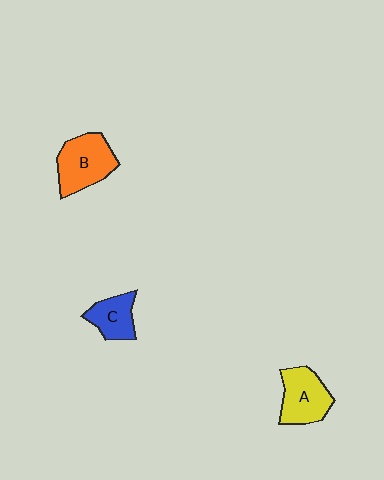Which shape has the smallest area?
Shape C (blue).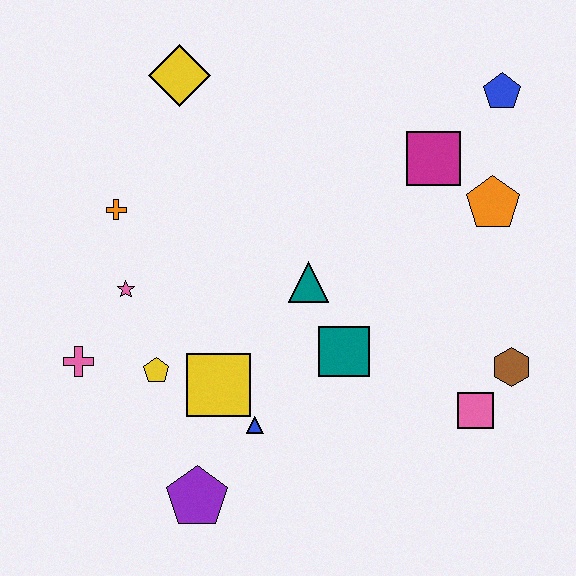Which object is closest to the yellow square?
The blue triangle is closest to the yellow square.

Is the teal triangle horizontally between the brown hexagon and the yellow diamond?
Yes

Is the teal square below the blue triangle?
No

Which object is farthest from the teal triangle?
The blue pentagon is farthest from the teal triangle.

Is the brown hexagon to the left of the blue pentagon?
No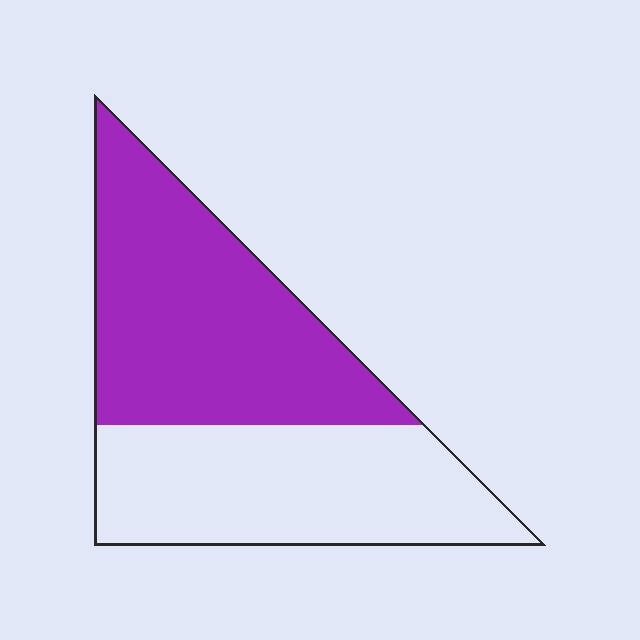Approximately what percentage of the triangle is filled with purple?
Approximately 55%.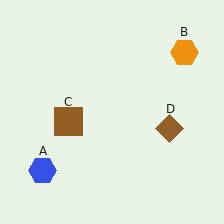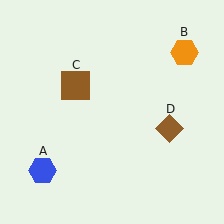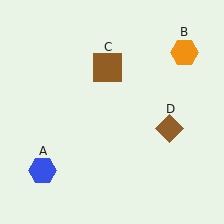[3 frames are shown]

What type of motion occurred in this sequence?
The brown square (object C) rotated clockwise around the center of the scene.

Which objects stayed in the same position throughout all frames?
Blue hexagon (object A) and orange hexagon (object B) and brown diamond (object D) remained stationary.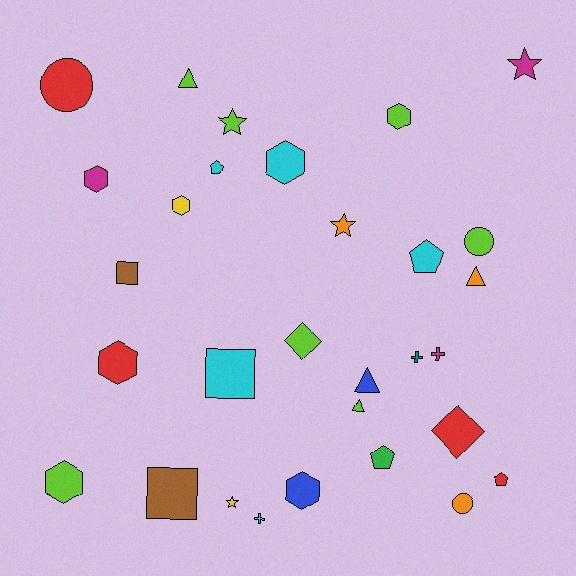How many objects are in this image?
There are 30 objects.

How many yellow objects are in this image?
There are 2 yellow objects.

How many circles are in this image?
There are 3 circles.